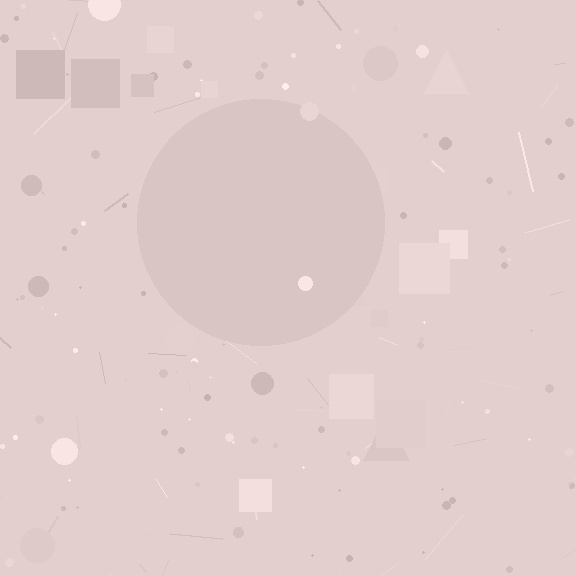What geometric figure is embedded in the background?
A circle is embedded in the background.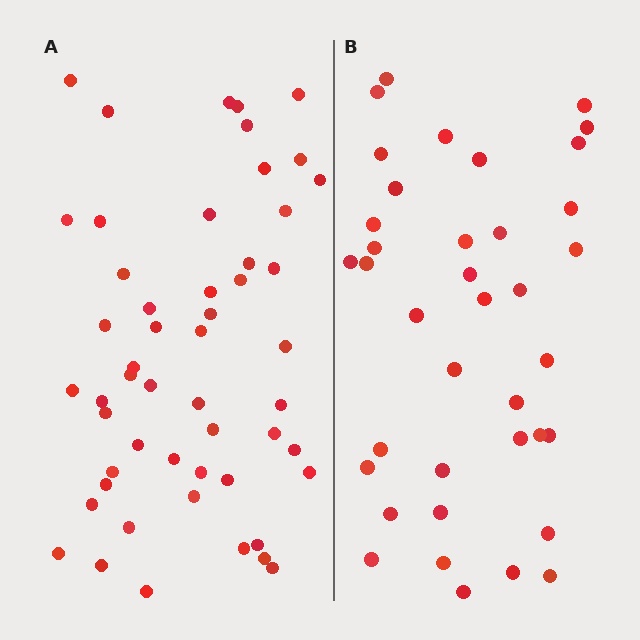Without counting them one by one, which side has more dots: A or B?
Region A (the left region) has more dots.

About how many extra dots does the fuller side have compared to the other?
Region A has approximately 15 more dots than region B.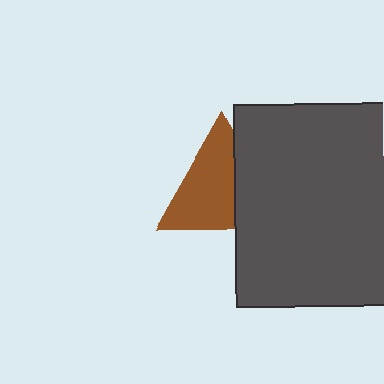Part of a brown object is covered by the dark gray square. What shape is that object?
It is a triangle.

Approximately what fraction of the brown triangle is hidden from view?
Roughly 35% of the brown triangle is hidden behind the dark gray square.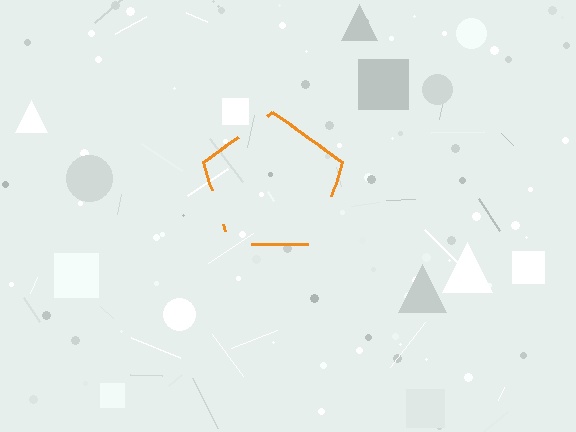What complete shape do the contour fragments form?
The contour fragments form a pentagon.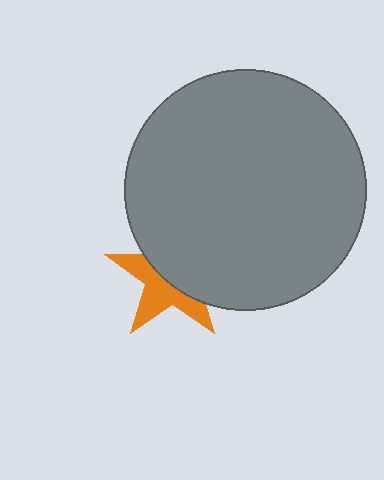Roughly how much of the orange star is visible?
About half of it is visible (roughly 46%).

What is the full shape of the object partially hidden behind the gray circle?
The partially hidden object is an orange star.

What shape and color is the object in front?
The object in front is a gray circle.